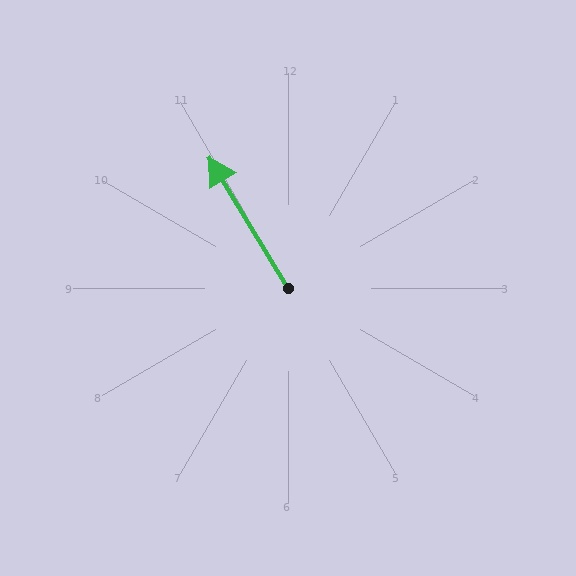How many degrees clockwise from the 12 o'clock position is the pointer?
Approximately 329 degrees.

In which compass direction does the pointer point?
Northwest.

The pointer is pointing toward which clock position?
Roughly 11 o'clock.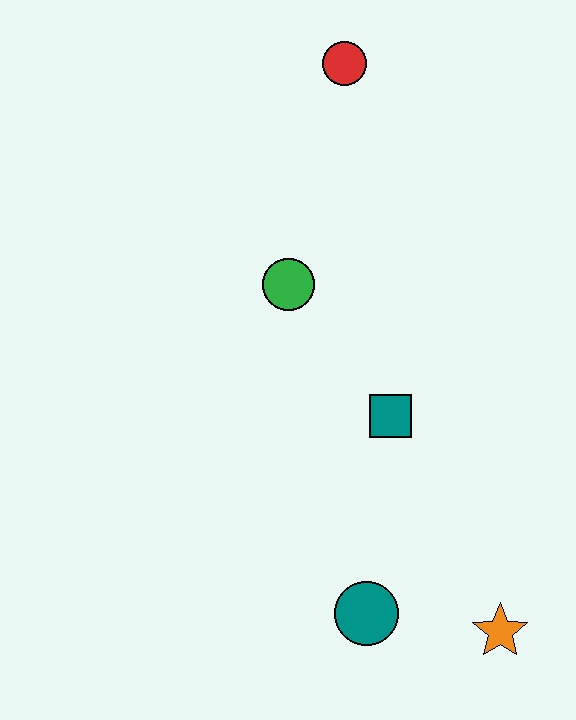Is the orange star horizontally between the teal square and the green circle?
No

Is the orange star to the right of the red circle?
Yes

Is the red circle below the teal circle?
No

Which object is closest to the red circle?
The green circle is closest to the red circle.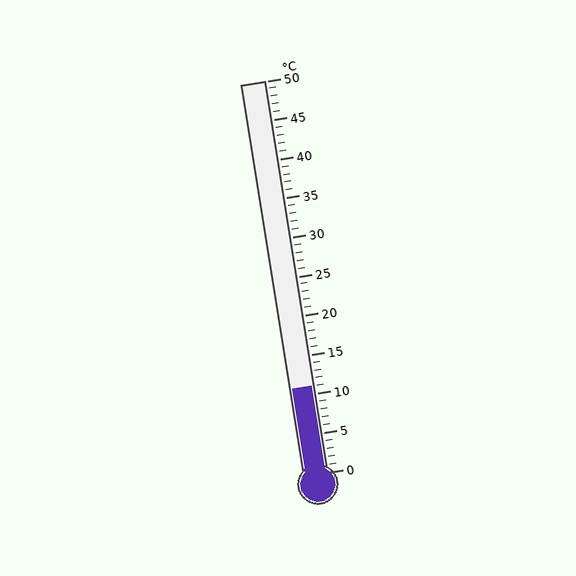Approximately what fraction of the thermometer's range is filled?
The thermometer is filled to approximately 20% of its range.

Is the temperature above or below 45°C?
The temperature is below 45°C.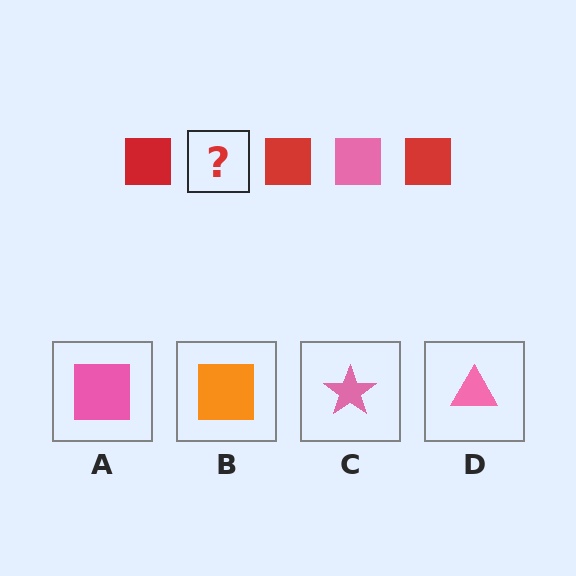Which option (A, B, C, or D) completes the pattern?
A.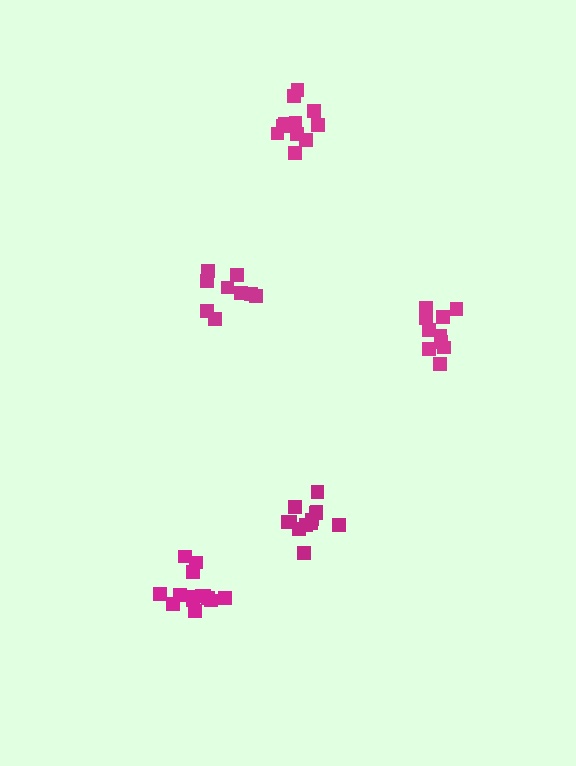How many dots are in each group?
Group 1: 12 dots, Group 2: 14 dots, Group 3: 11 dots, Group 4: 11 dots, Group 5: 9 dots (57 total).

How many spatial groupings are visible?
There are 5 spatial groupings.